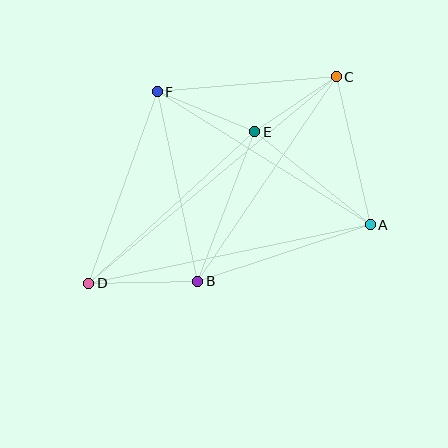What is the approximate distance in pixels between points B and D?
The distance between B and D is approximately 109 pixels.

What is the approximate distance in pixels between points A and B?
The distance between A and B is approximately 182 pixels.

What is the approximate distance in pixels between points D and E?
The distance between D and E is approximately 225 pixels.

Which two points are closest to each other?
Points C and E are closest to each other.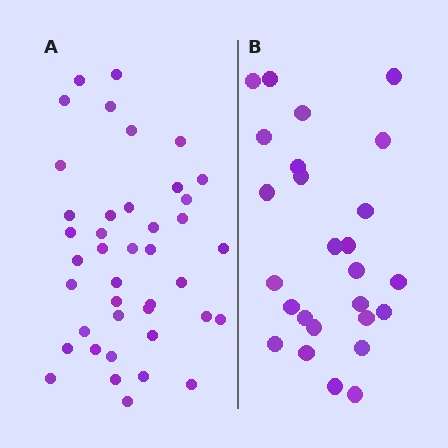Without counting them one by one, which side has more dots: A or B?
Region A (the left region) has more dots.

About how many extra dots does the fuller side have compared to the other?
Region A has approximately 15 more dots than region B.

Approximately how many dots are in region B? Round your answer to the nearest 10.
About 30 dots. (The exact count is 26, which rounds to 30.)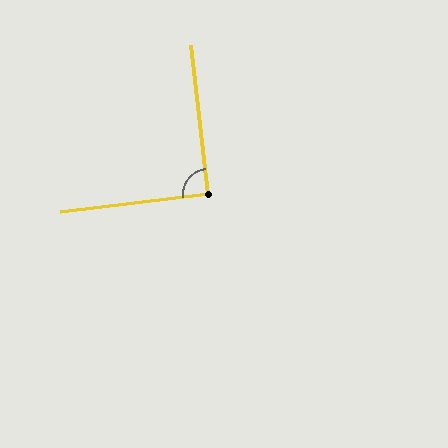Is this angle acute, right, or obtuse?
It is approximately a right angle.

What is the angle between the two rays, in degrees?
Approximately 90 degrees.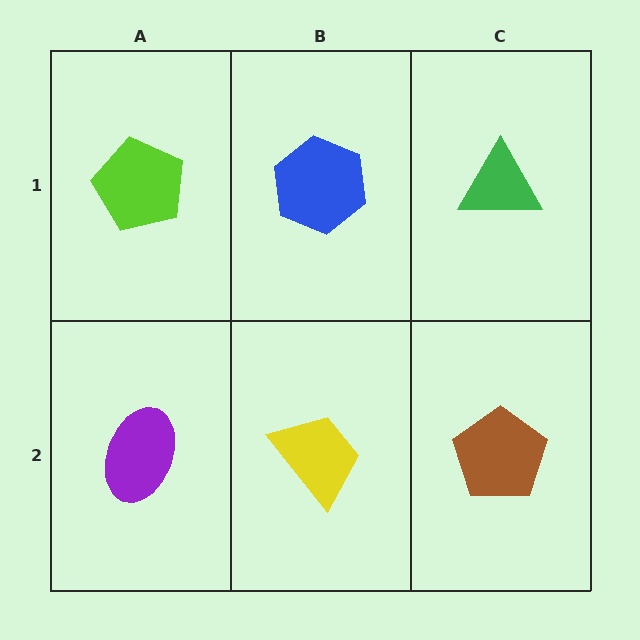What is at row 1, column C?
A green triangle.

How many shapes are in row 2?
3 shapes.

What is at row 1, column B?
A blue hexagon.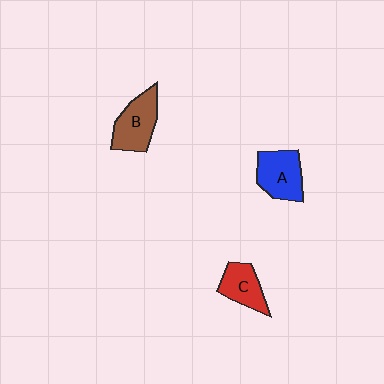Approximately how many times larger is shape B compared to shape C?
Approximately 1.3 times.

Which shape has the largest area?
Shape B (brown).